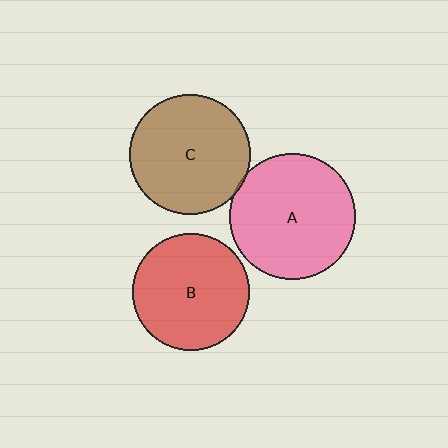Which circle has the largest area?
Circle A (pink).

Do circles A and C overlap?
Yes.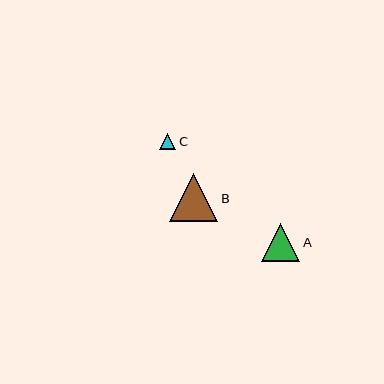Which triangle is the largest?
Triangle B is the largest with a size of approximately 48 pixels.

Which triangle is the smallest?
Triangle C is the smallest with a size of approximately 16 pixels.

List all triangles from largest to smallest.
From largest to smallest: B, A, C.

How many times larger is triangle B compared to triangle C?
Triangle B is approximately 3.0 times the size of triangle C.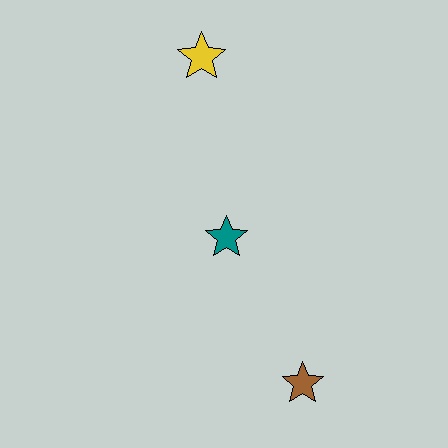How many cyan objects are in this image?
There are no cyan objects.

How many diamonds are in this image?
There are no diamonds.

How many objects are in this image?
There are 3 objects.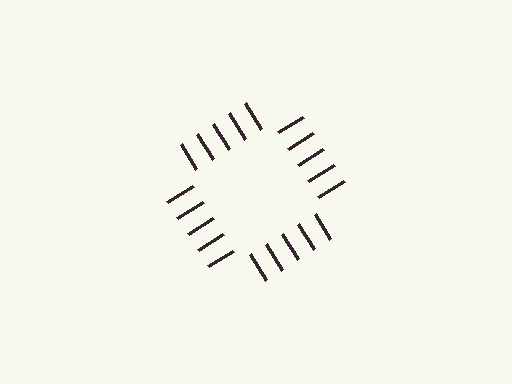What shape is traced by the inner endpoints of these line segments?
An illusory square — the line segments terminate on its edges but no continuous stroke is drawn.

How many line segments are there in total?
20 — 5 along each of the 4 edges.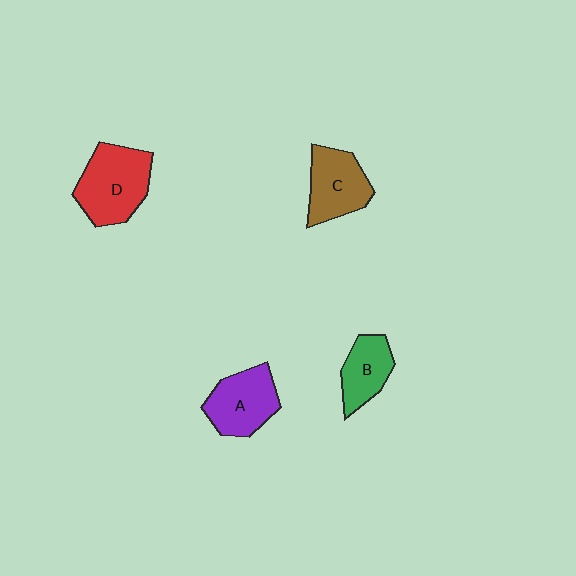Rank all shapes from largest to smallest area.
From largest to smallest: D (red), A (purple), C (brown), B (green).